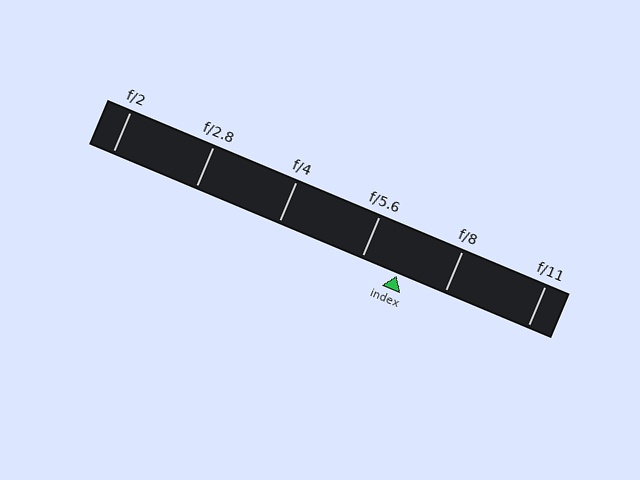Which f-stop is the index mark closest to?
The index mark is closest to f/5.6.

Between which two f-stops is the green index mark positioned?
The index mark is between f/5.6 and f/8.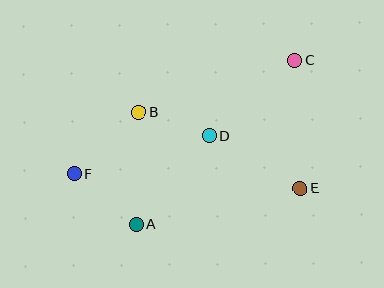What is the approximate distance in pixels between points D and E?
The distance between D and E is approximately 105 pixels.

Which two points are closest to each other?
Points B and D are closest to each other.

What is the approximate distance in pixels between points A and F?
The distance between A and F is approximately 79 pixels.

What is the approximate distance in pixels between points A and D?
The distance between A and D is approximately 115 pixels.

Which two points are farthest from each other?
Points C and F are farthest from each other.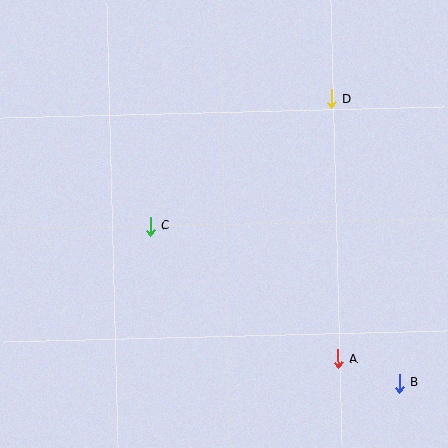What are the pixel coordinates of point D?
Point D is at (331, 99).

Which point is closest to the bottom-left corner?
Point C is closest to the bottom-left corner.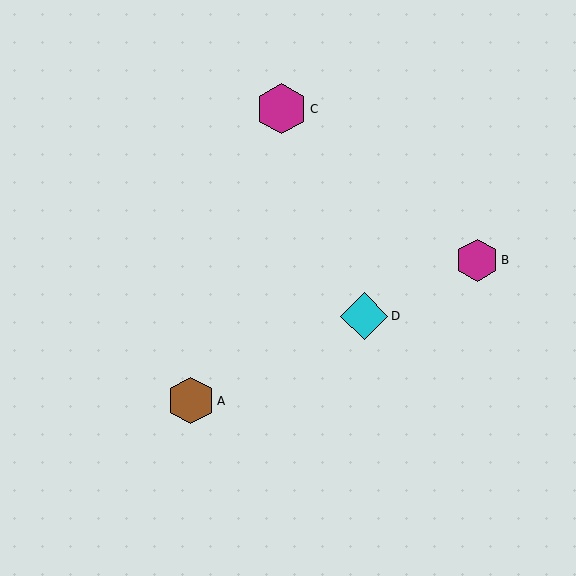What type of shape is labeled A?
Shape A is a brown hexagon.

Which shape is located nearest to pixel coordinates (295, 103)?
The magenta hexagon (labeled C) at (282, 109) is nearest to that location.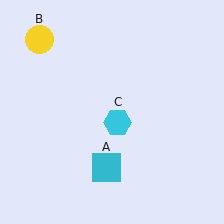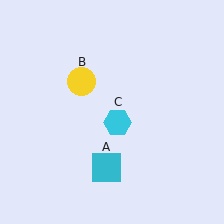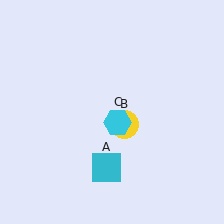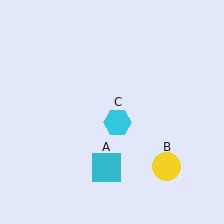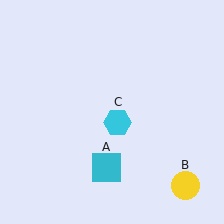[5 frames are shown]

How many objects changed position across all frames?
1 object changed position: yellow circle (object B).